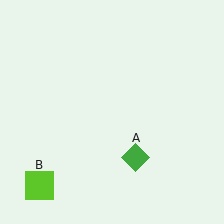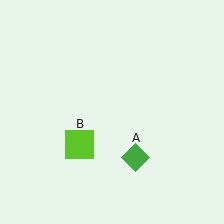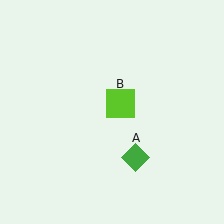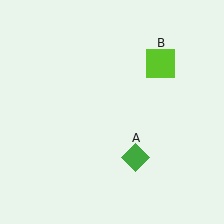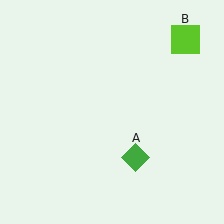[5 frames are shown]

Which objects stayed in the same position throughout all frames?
Green diamond (object A) remained stationary.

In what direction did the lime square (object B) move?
The lime square (object B) moved up and to the right.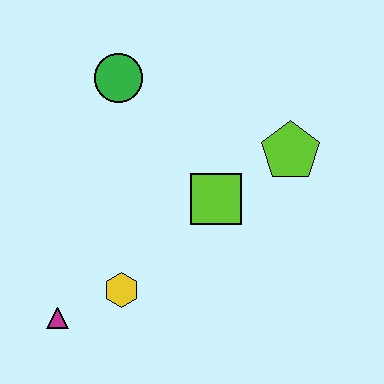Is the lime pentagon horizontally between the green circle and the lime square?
No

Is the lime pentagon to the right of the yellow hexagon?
Yes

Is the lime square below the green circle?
Yes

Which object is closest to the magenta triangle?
The yellow hexagon is closest to the magenta triangle.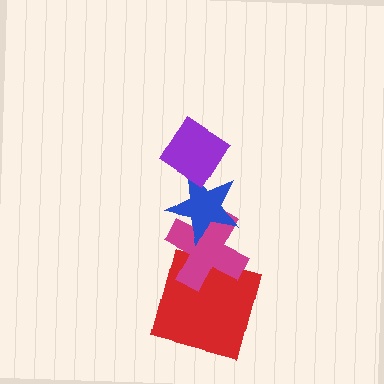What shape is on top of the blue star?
The purple diamond is on top of the blue star.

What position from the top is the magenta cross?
The magenta cross is 3rd from the top.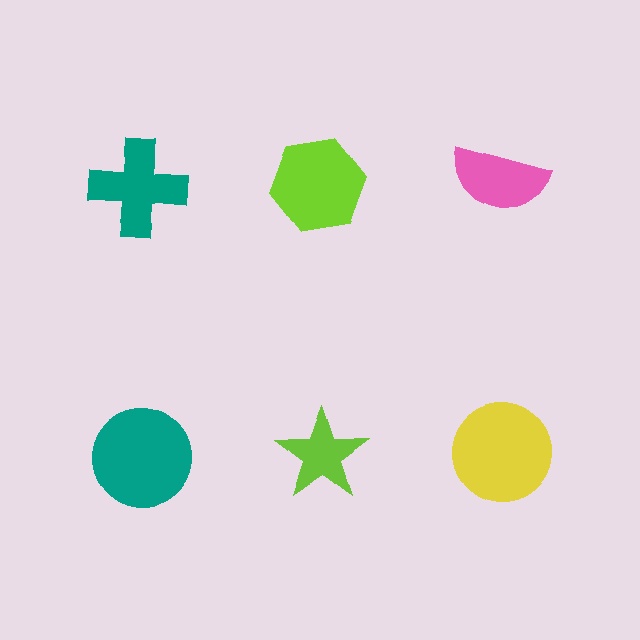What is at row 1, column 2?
A lime hexagon.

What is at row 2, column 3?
A yellow circle.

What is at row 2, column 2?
A lime star.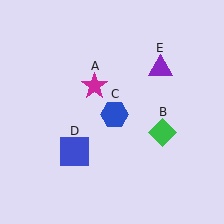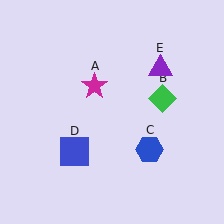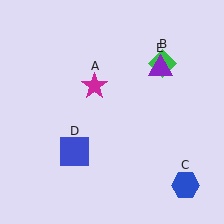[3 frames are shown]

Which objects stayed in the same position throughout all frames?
Magenta star (object A) and blue square (object D) and purple triangle (object E) remained stationary.